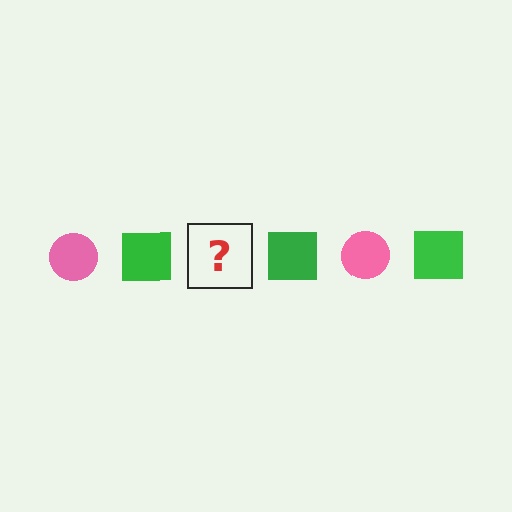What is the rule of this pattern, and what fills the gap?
The rule is that the pattern alternates between pink circle and green square. The gap should be filled with a pink circle.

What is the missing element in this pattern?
The missing element is a pink circle.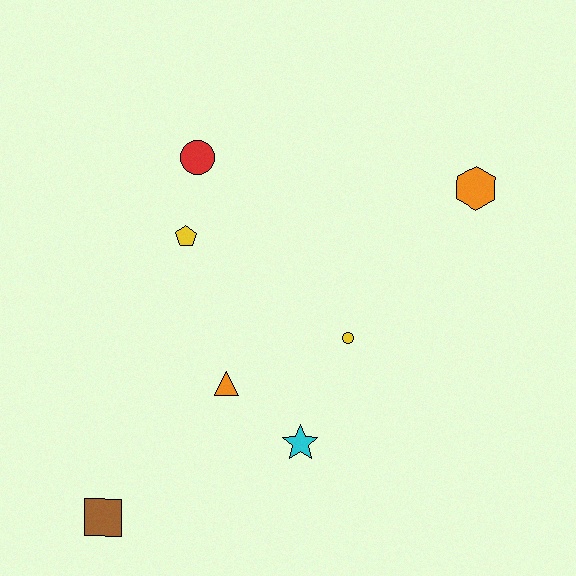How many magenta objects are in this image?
There are no magenta objects.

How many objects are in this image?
There are 7 objects.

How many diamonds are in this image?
There are no diamonds.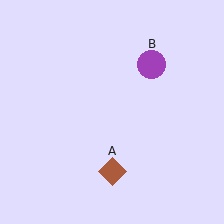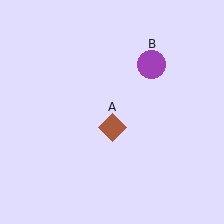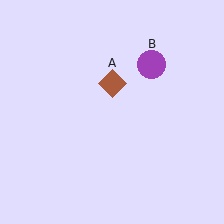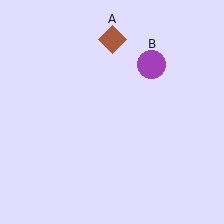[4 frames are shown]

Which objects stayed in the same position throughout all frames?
Purple circle (object B) remained stationary.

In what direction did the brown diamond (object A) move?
The brown diamond (object A) moved up.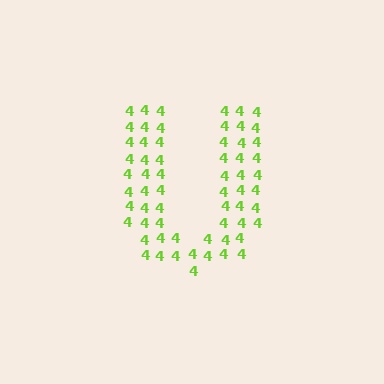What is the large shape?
The large shape is the letter U.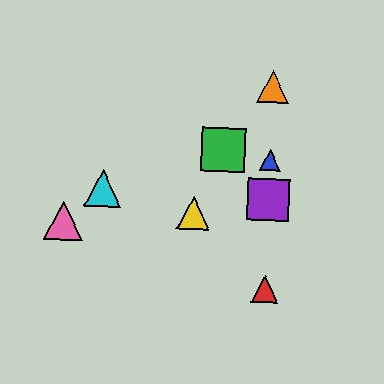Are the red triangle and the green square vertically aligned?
No, the red triangle is at x≈265 and the green square is at x≈224.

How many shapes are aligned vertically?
4 shapes (the red triangle, the blue triangle, the purple square, the orange triangle) are aligned vertically.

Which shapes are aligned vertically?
The red triangle, the blue triangle, the purple square, the orange triangle are aligned vertically.